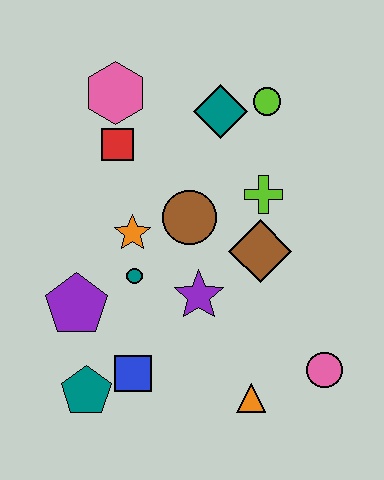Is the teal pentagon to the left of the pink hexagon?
Yes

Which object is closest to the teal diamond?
The lime circle is closest to the teal diamond.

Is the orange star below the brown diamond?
No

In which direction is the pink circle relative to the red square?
The pink circle is below the red square.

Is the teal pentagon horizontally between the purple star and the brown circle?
No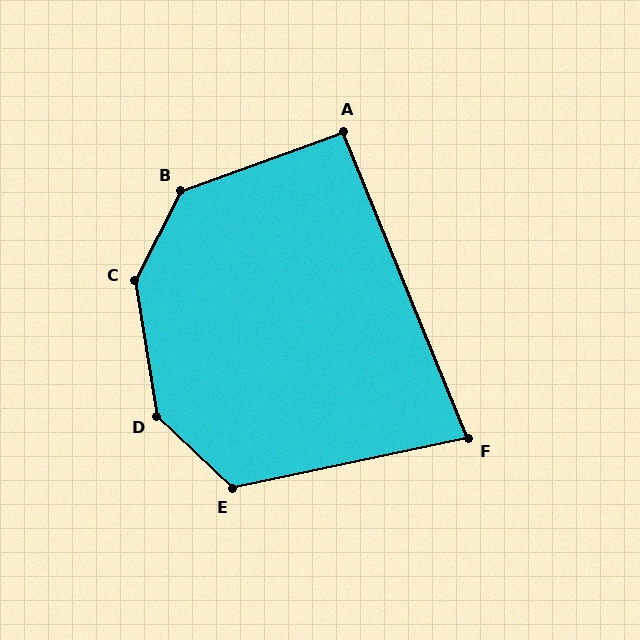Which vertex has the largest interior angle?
C, at approximately 143 degrees.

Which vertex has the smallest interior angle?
F, at approximately 80 degrees.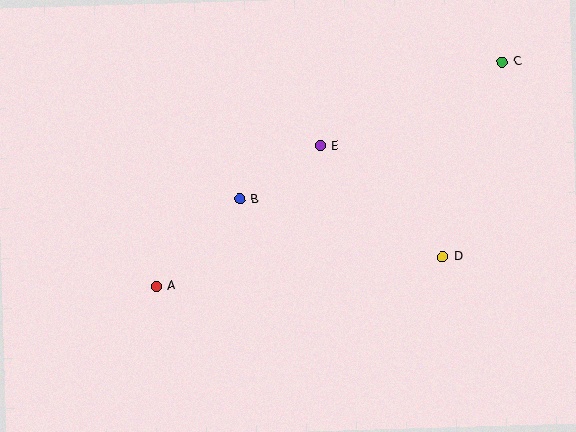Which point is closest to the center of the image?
Point B at (240, 199) is closest to the center.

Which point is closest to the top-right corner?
Point C is closest to the top-right corner.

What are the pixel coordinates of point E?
Point E is at (320, 146).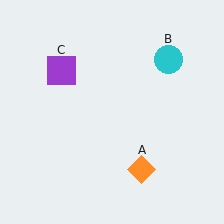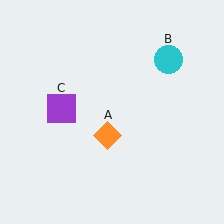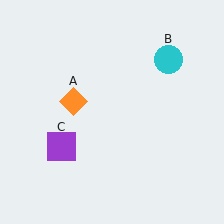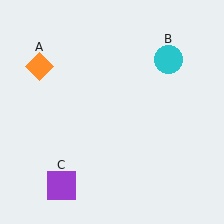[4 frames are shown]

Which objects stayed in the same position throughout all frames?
Cyan circle (object B) remained stationary.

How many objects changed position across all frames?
2 objects changed position: orange diamond (object A), purple square (object C).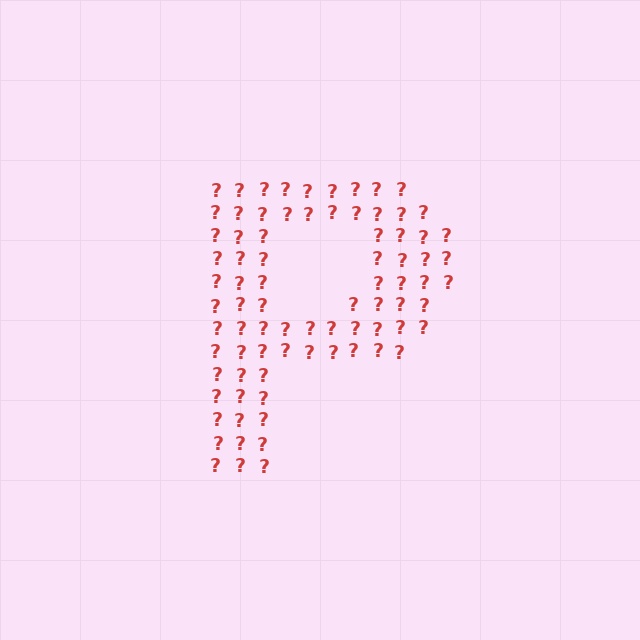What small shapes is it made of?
It is made of small question marks.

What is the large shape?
The large shape is the letter P.